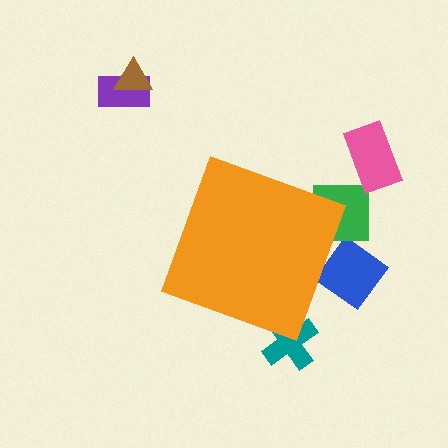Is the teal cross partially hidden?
Yes, the teal cross is partially hidden behind the orange diamond.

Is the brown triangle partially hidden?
No, the brown triangle is fully visible.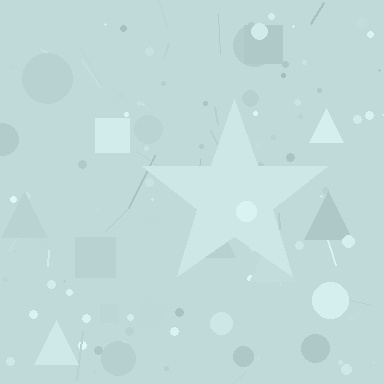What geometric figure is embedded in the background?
A star is embedded in the background.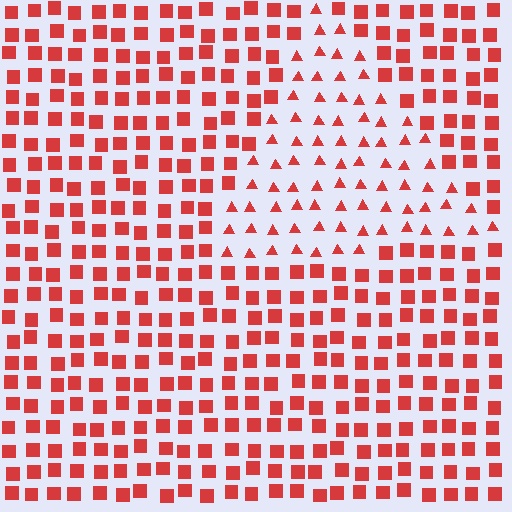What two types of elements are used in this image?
The image uses triangles inside the triangle region and squares outside it.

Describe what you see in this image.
The image is filled with small red elements arranged in a uniform grid. A triangle-shaped region contains triangles, while the surrounding area contains squares. The boundary is defined purely by the change in element shape.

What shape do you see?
I see a triangle.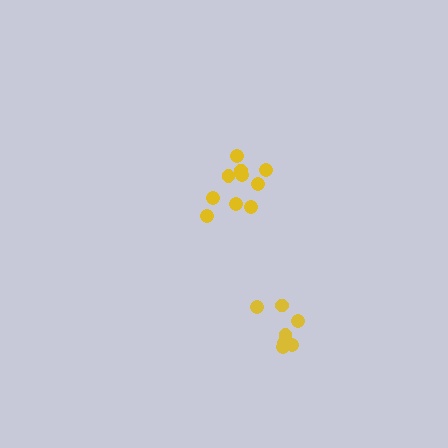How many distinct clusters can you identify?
There are 2 distinct clusters.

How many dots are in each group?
Group 1: 7 dots, Group 2: 10 dots (17 total).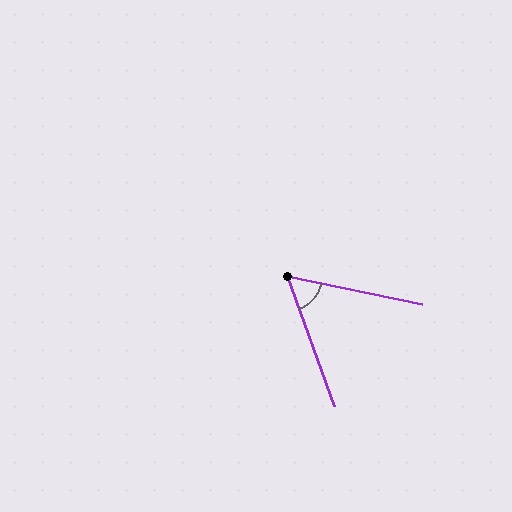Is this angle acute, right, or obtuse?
It is acute.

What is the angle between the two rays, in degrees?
Approximately 58 degrees.